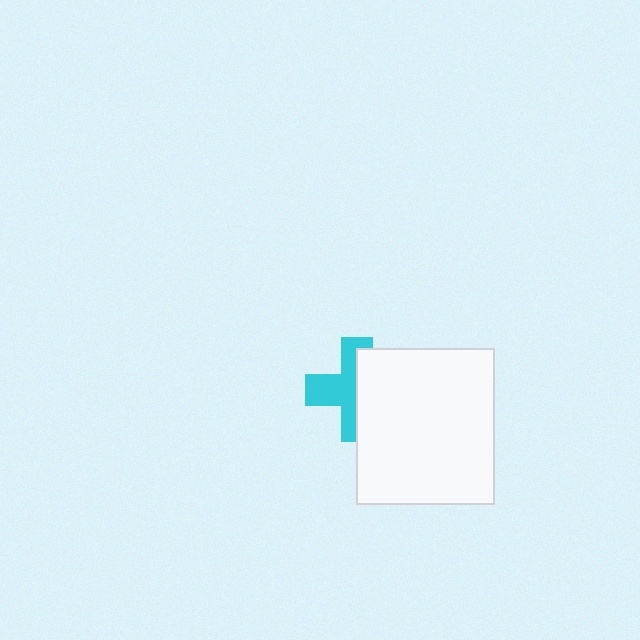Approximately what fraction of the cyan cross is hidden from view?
Roughly 50% of the cyan cross is hidden behind the white rectangle.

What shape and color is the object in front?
The object in front is a white rectangle.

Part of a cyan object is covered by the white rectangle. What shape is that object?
It is a cross.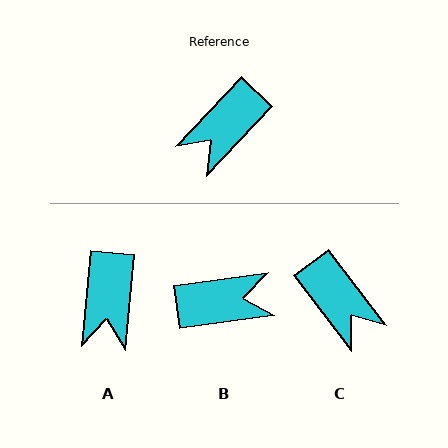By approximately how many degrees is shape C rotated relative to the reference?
Approximately 80 degrees counter-clockwise.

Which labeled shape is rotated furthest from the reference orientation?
B, about 141 degrees away.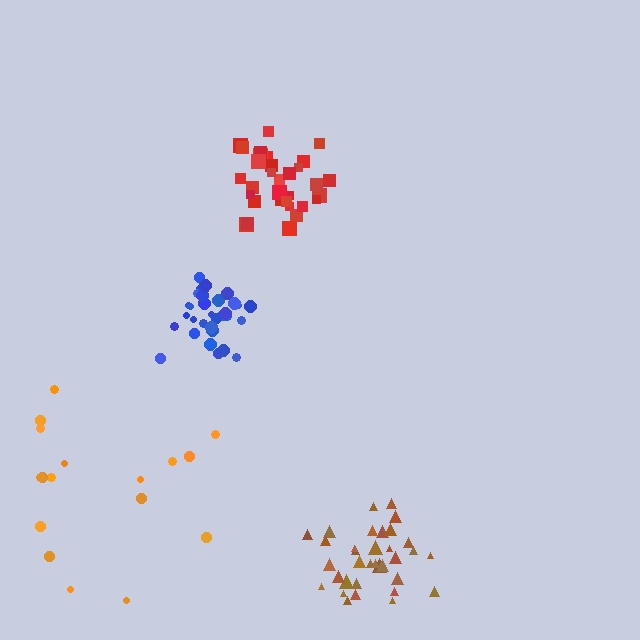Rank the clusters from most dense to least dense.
blue, red, brown, orange.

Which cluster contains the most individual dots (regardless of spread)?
Brown (34).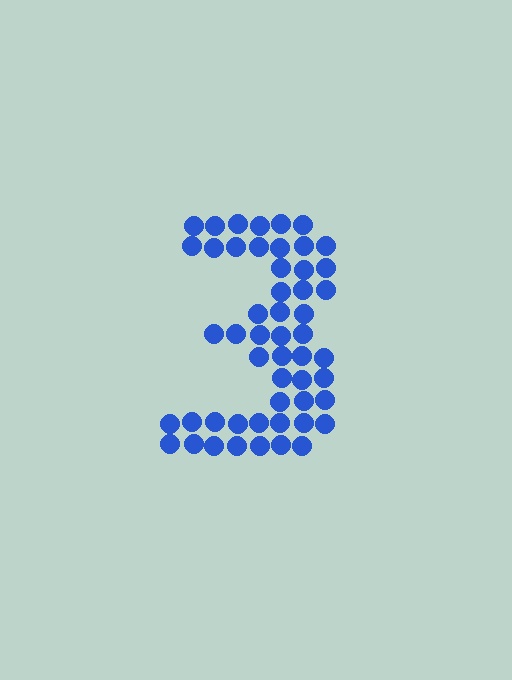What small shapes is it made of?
It is made of small circles.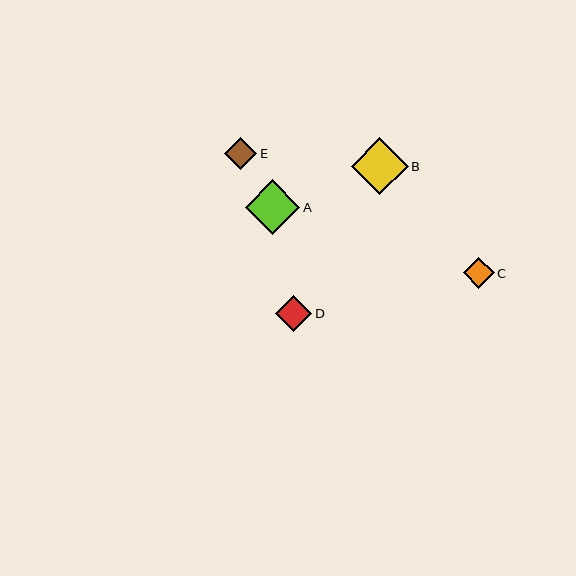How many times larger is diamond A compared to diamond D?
Diamond A is approximately 1.5 times the size of diamond D.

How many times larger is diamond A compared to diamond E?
Diamond A is approximately 1.7 times the size of diamond E.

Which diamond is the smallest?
Diamond C is the smallest with a size of approximately 31 pixels.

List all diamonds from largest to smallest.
From largest to smallest: B, A, D, E, C.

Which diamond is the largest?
Diamond B is the largest with a size of approximately 57 pixels.